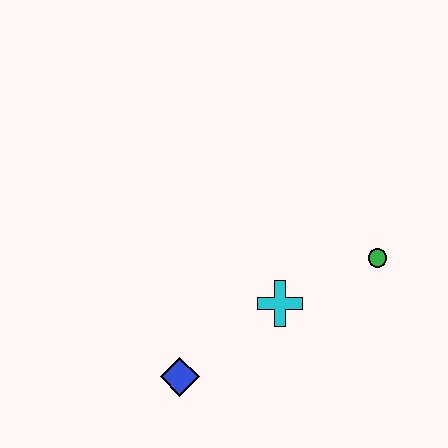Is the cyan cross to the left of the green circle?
Yes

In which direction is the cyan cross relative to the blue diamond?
The cyan cross is to the right of the blue diamond.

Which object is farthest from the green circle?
The blue diamond is farthest from the green circle.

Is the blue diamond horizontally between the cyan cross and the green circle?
No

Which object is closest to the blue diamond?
The cyan cross is closest to the blue diamond.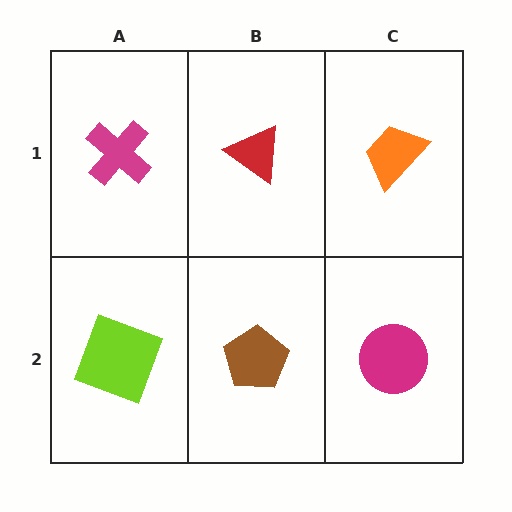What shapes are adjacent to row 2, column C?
An orange trapezoid (row 1, column C), a brown pentagon (row 2, column B).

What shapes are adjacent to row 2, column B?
A red triangle (row 1, column B), a lime square (row 2, column A), a magenta circle (row 2, column C).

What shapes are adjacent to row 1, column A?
A lime square (row 2, column A), a red triangle (row 1, column B).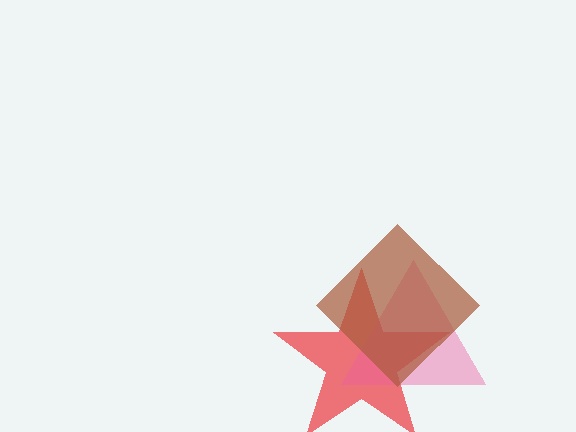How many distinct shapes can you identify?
There are 3 distinct shapes: a red star, a pink triangle, a brown diamond.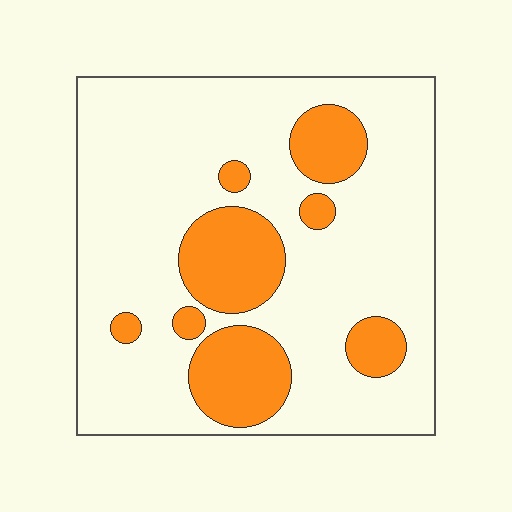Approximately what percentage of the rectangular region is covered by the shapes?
Approximately 20%.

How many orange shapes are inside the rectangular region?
8.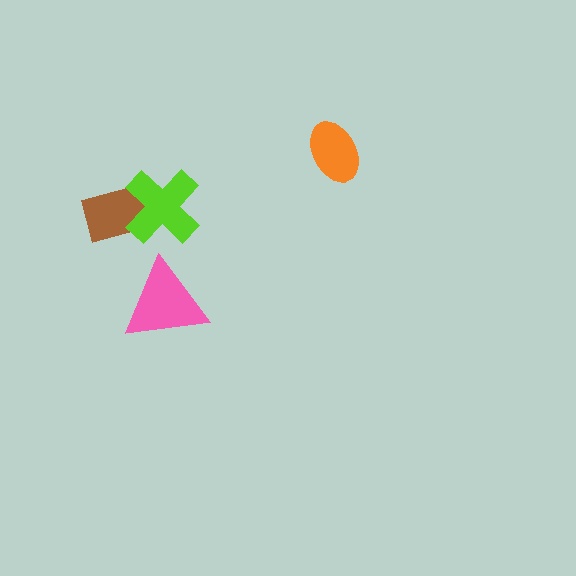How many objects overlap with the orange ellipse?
0 objects overlap with the orange ellipse.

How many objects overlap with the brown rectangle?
1 object overlaps with the brown rectangle.